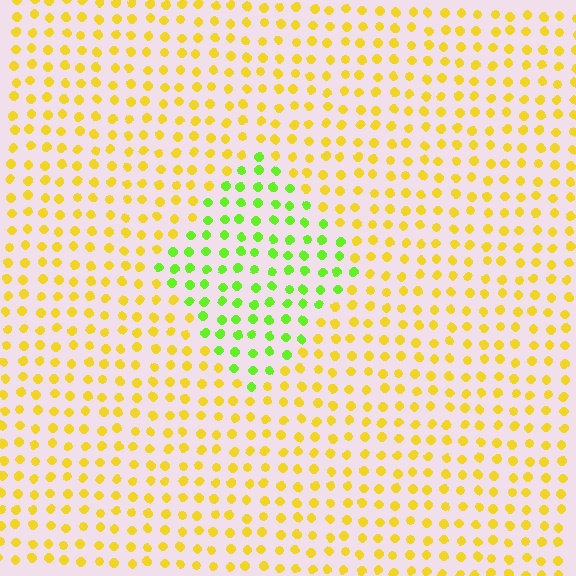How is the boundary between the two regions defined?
The boundary is defined purely by a slight shift in hue (about 51 degrees). Spacing, size, and orientation are identical on both sides.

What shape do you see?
I see a diamond.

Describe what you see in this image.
The image is filled with small yellow elements in a uniform arrangement. A diamond-shaped region is visible where the elements are tinted to a slightly different hue, forming a subtle color boundary.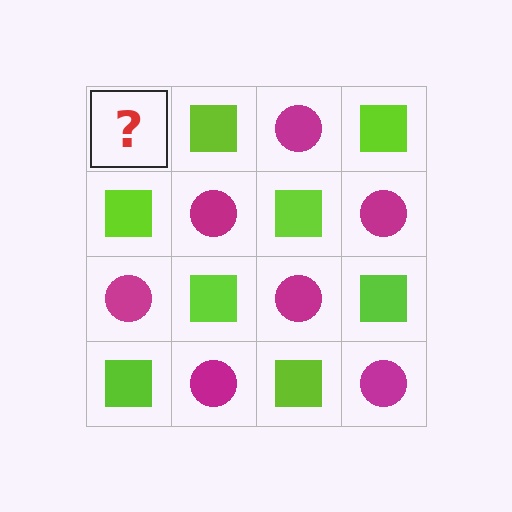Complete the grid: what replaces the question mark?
The question mark should be replaced with a magenta circle.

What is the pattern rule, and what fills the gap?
The rule is that it alternates magenta circle and lime square in a checkerboard pattern. The gap should be filled with a magenta circle.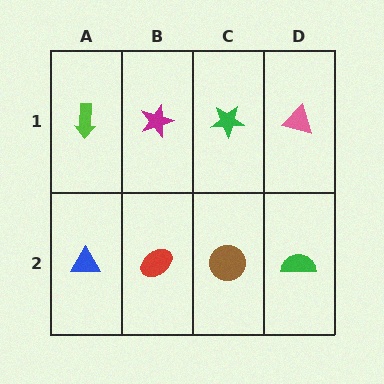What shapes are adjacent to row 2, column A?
A lime arrow (row 1, column A), a red ellipse (row 2, column B).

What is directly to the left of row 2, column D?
A brown circle.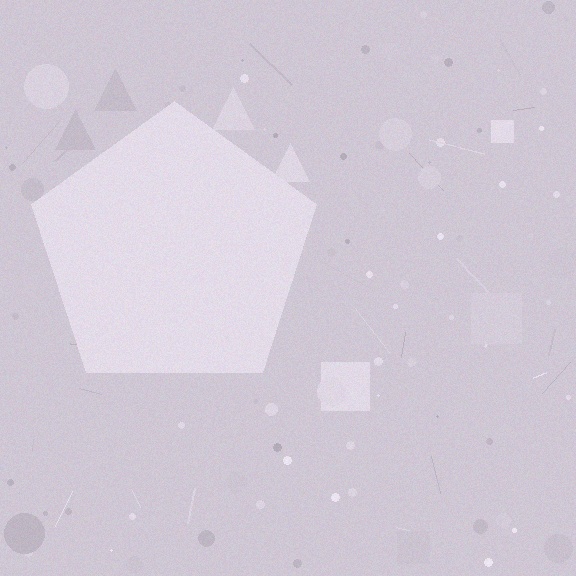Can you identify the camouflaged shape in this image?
The camouflaged shape is a pentagon.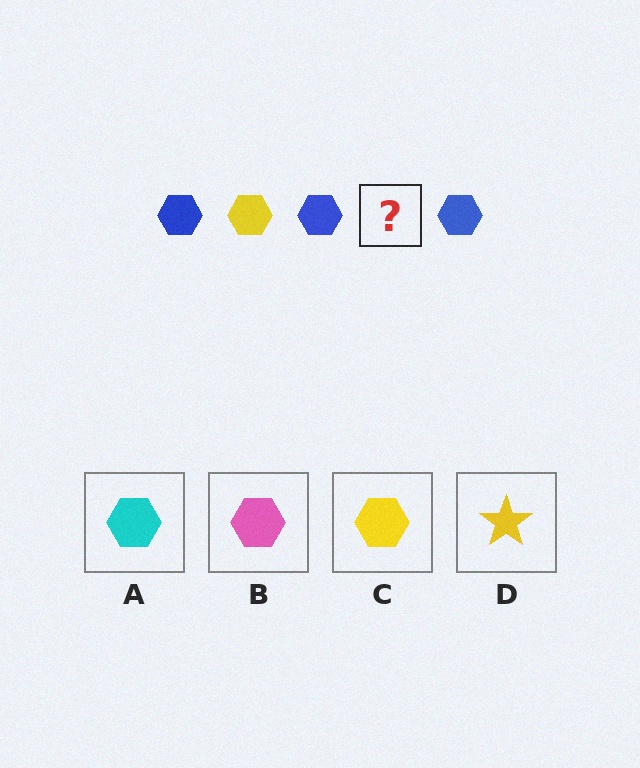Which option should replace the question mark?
Option C.